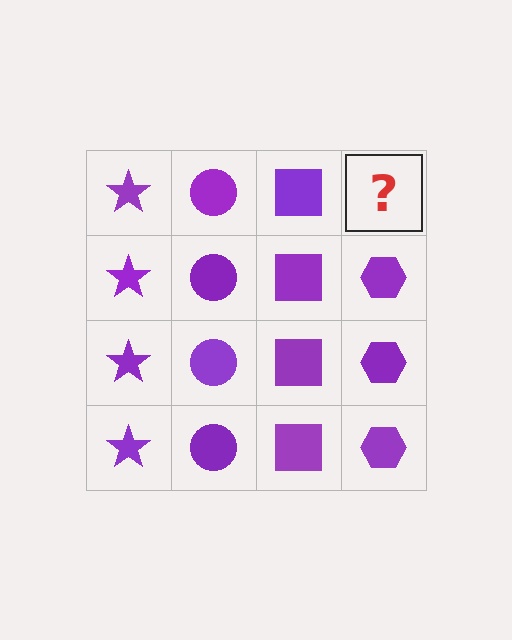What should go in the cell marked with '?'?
The missing cell should contain a purple hexagon.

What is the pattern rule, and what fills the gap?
The rule is that each column has a consistent shape. The gap should be filled with a purple hexagon.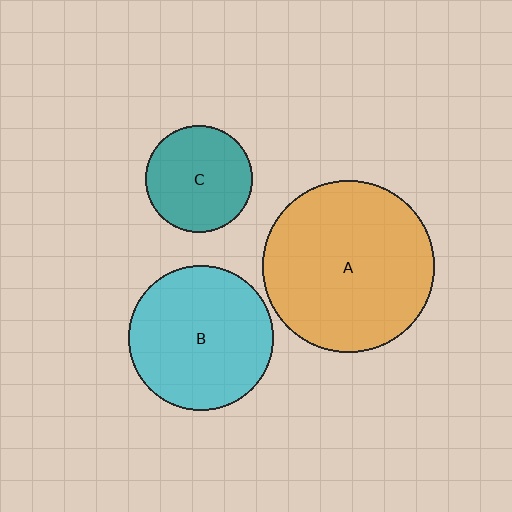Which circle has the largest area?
Circle A (orange).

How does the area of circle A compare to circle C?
Approximately 2.6 times.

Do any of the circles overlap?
No, none of the circles overlap.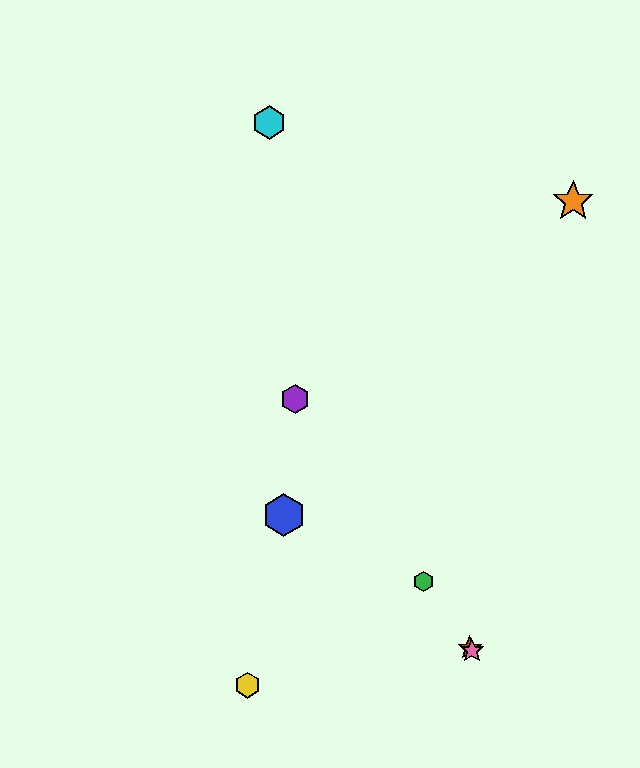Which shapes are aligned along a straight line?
The red star, the green hexagon, the purple hexagon, the pink star are aligned along a straight line.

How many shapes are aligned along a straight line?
4 shapes (the red star, the green hexagon, the purple hexagon, the pink star) are aligned along a straight line.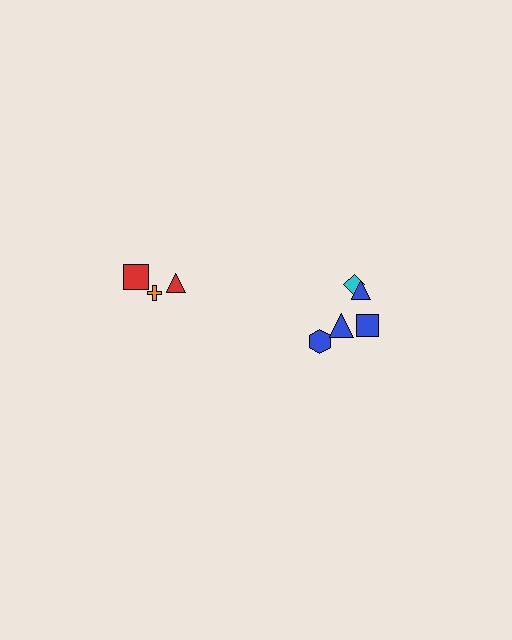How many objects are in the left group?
There are 3 objects.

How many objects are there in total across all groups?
There are 8 objects.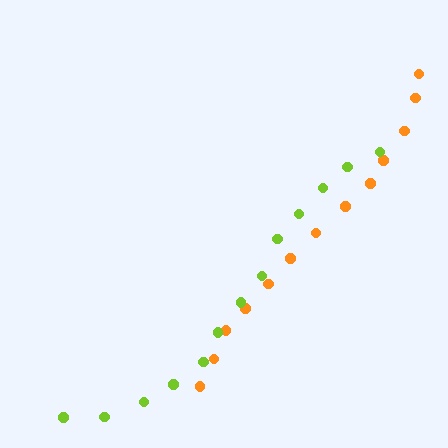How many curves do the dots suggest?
There are 2 distinct paths.